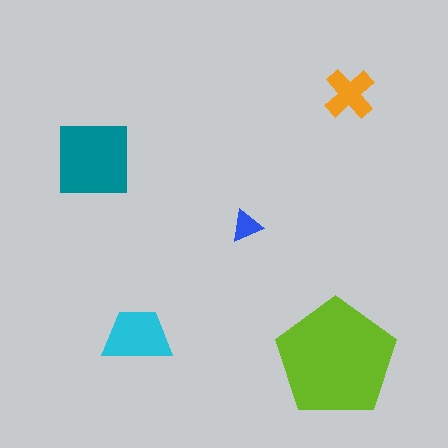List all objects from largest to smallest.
The lime pentagon, the teal square, the cyan trapezoid, the orange cross, the blue triangle.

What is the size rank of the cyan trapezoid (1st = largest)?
3rd.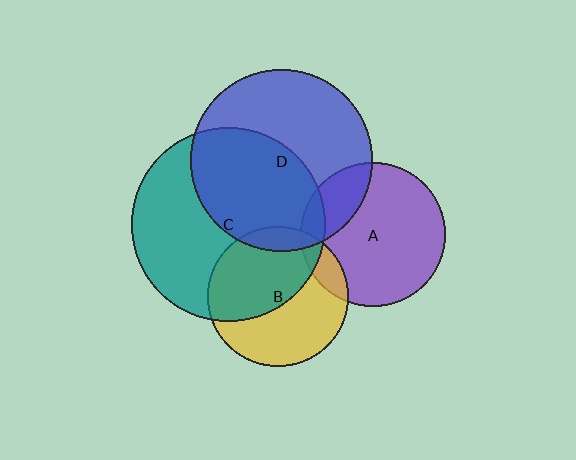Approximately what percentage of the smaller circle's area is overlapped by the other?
Approximately 50%.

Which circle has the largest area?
Circle C (teal).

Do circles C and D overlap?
Yes.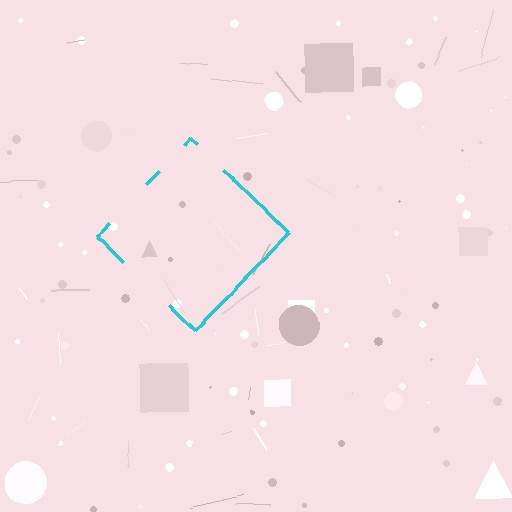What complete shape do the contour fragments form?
The contour fragments form a diamond.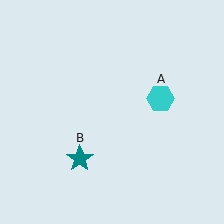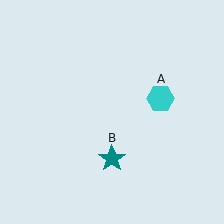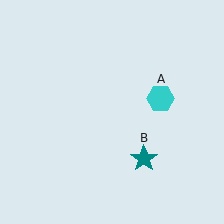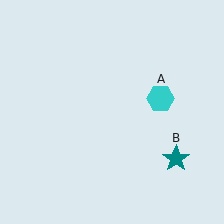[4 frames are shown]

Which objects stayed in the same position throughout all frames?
Cyan hexagon (object A) remained stationary.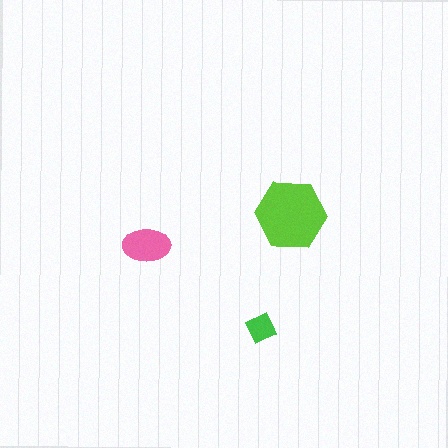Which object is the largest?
The lime hexagon.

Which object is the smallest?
The green diamond.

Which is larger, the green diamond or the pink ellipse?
The pink ellipse.